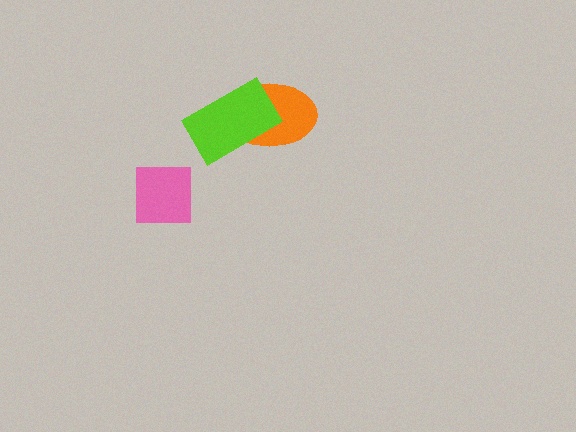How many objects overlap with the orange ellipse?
1 object overlaps with the orange ellipse.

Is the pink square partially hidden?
No, no other shape covers it.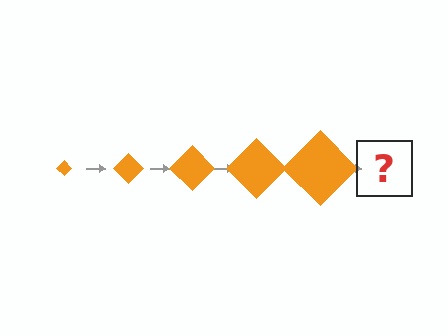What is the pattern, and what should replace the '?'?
The pattern is that the diamond gets progressively larger each step. The '?' should be an orange diamond, larger than the previous one.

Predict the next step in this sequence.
The next step is an orange diamond, larger than the previous one.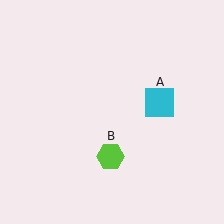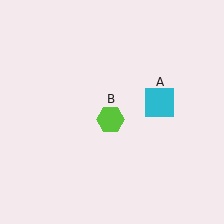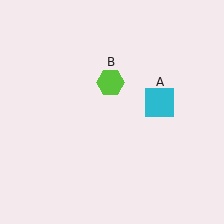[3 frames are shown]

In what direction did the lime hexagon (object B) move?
The lime hexagon (object B) moved up.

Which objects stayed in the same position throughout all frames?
Cyan square (object A) remained stationary.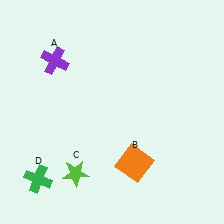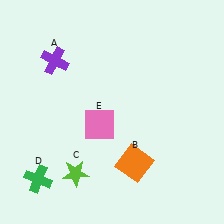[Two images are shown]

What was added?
A pink square (E) was added in Image 2.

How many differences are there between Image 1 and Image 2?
There is 1 difference between the two images.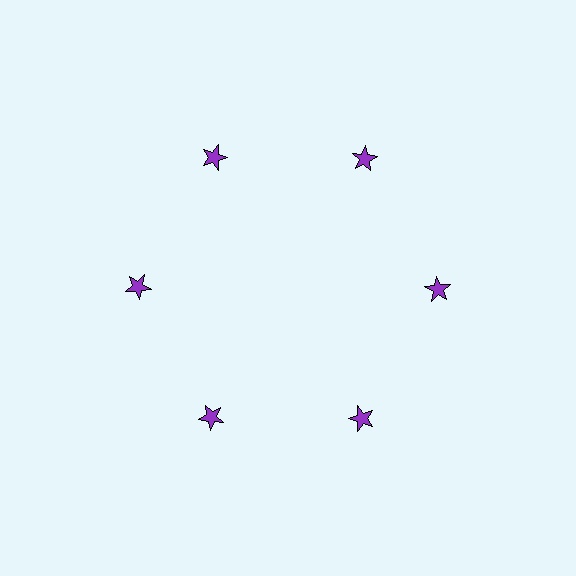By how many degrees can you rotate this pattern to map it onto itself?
The pattern maps onto itself every 60 degrees of rotation.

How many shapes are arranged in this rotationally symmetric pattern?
There are 6 shapes, arranged in 6 groups of 1.